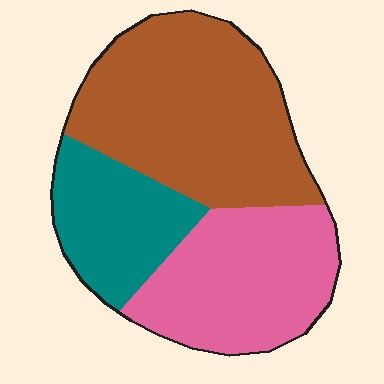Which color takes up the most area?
Brown, at roughly 45%.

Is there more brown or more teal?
Brown.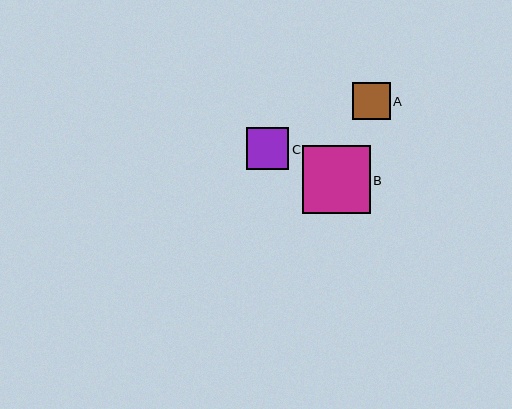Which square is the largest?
Square B is the largest with a size of approximately 68 pixels.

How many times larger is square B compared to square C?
Square B is approximately 1.6 times the size of square C.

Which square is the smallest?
Square A is the smallest with a size of approximately 37 pixels.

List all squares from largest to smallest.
From largest to smallest: B, C, A.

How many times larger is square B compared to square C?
Square B is approximately 1.6 times the size of square C.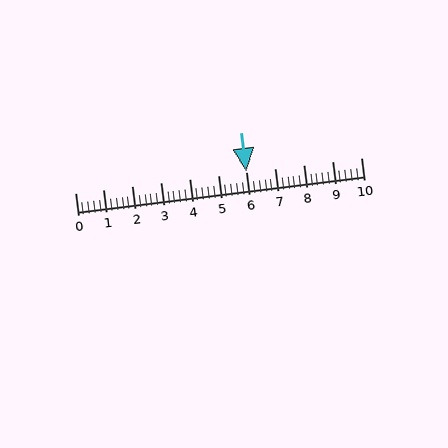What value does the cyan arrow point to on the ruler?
The cyan arrow points to approximately 6.0.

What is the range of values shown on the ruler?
The ruler shows values from 0 to 10.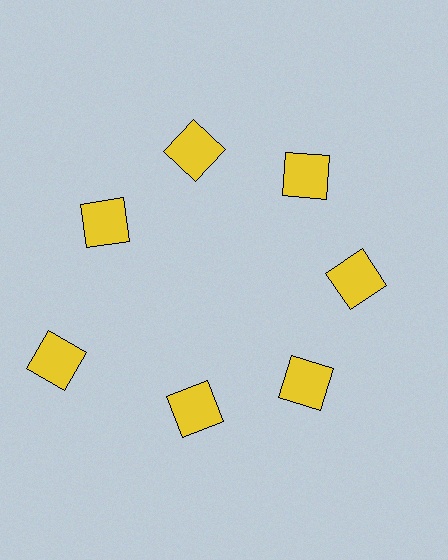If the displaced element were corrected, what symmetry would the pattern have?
It would have 7-fold rotational symmetry — the pattern would map onto itself every 51 degrees.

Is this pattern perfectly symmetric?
No. The 7 yellow squares are arranged in a ring, but one element near the 8 o'clock position is pushed outward from the center, breaking the 7-fold rotational symmetry.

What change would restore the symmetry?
The symmetry would be restored by moving it inward, back onto the ring so that all 7 squares sit at equal angles and equal distance from the center.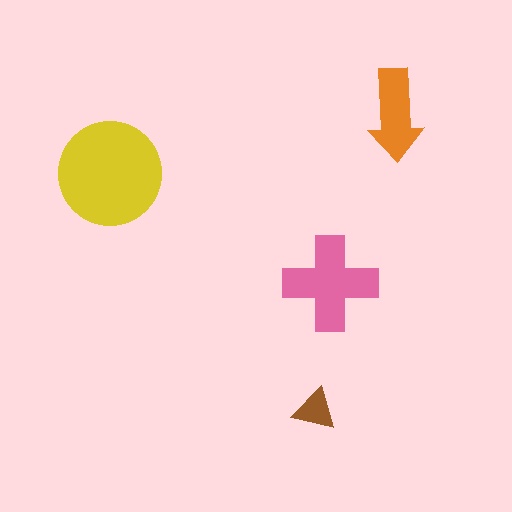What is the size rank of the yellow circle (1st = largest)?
1st.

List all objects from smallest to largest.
The brown triangle, the orange arrow, the pink cross, the yellow circle.